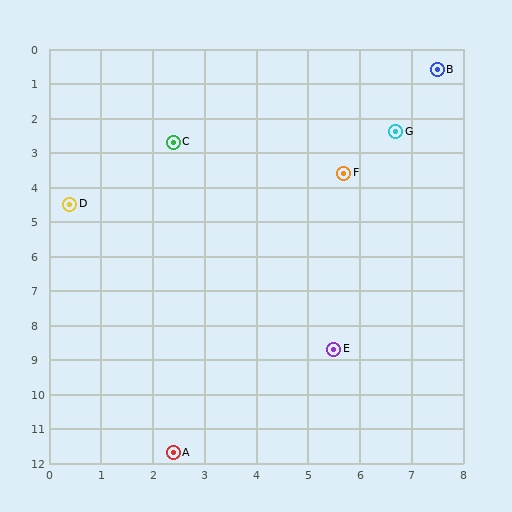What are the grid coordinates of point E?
Point E is at approximately (5.5, 8.7).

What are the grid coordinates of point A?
Point A is at approximately (2.4, 11.7).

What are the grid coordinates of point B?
Point B is at approximately (7.5, 0.6).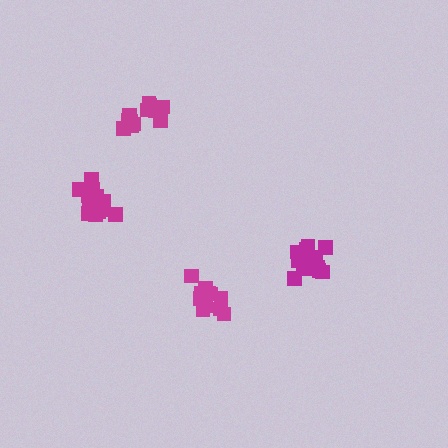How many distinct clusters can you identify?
There are 4 distinct clusters.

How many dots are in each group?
Group 1: 13 dots, Group 2: 19 dots, Group 3: 17 dots, Group 4: 13 dots (62 total).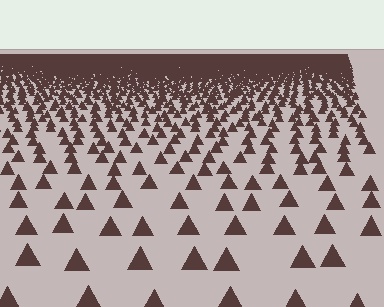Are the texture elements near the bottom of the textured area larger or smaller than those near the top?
Larger. Near the bottom, elements are closer to the viewer and appear at a bigger on-screen size.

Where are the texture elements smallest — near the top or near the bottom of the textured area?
Near the top.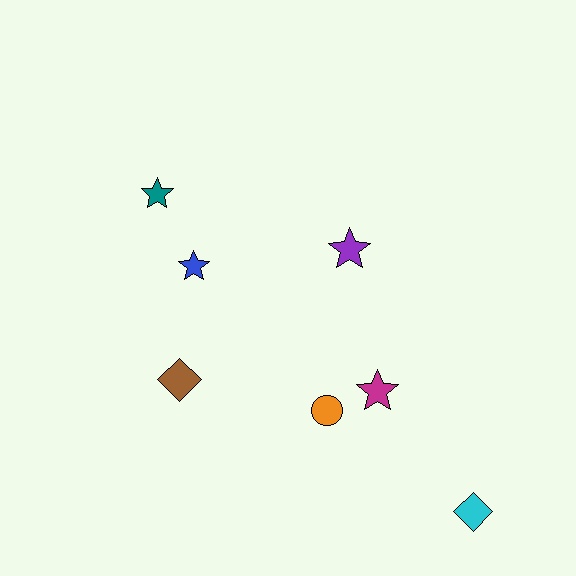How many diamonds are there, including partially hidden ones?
There are 2 diamonds.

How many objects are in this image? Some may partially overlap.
There are 7 objects.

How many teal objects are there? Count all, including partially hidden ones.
There is 1 teal object.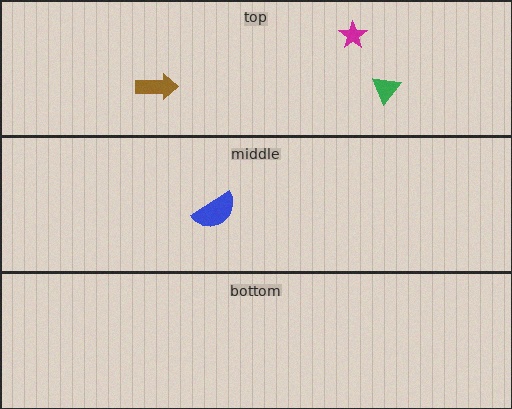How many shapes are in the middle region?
1.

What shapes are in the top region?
The green triangle, the brown arrow, the magenta star.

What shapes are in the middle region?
The blue semicircle.